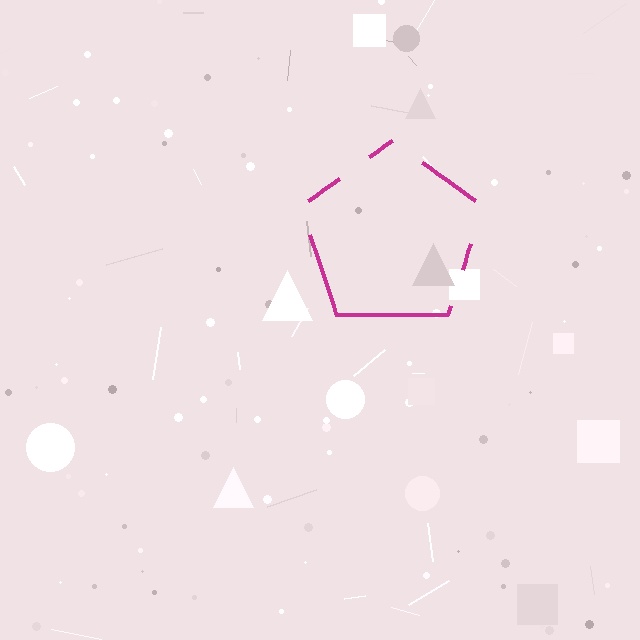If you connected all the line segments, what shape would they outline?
They would outline a pentagon.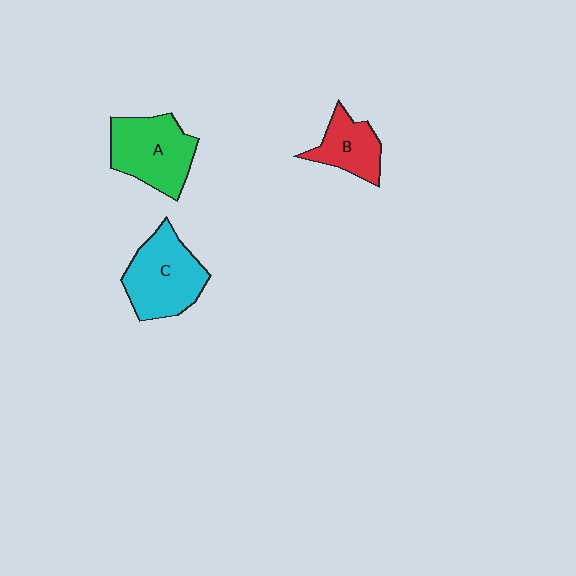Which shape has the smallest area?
Shape B (red).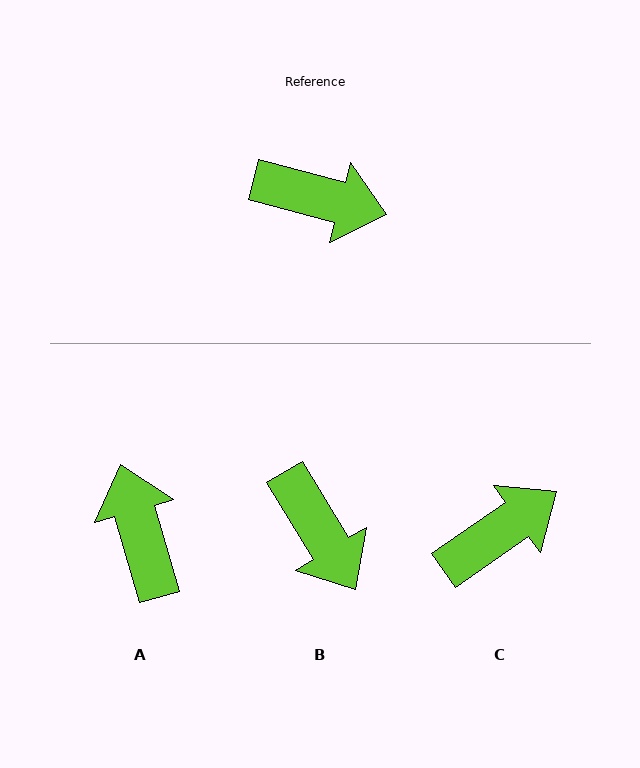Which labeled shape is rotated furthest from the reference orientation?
A, about 121 degrees away.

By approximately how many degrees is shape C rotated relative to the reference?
Approximately 50 degrees counter-clockwise.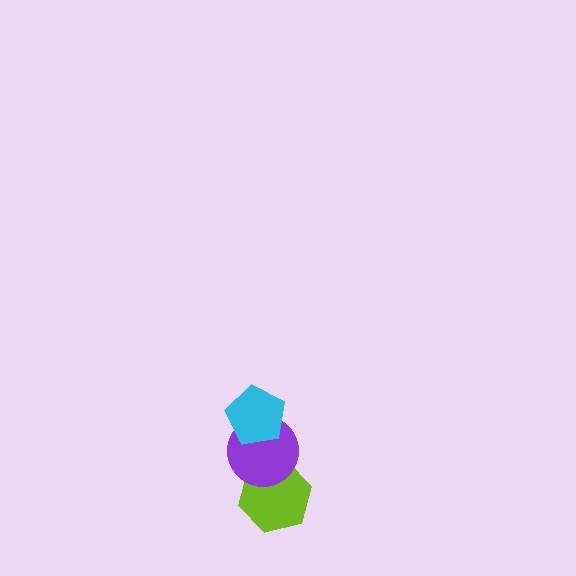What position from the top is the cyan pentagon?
The cyan pentagon is 1st from the top.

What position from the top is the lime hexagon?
The lime hexagon is 3rd from the top.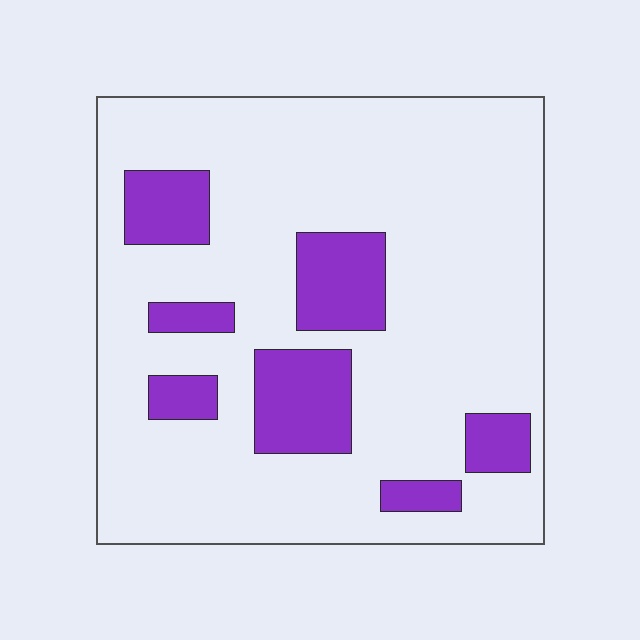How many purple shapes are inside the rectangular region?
7.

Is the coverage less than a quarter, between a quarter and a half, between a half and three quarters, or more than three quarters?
Less than a quarter.